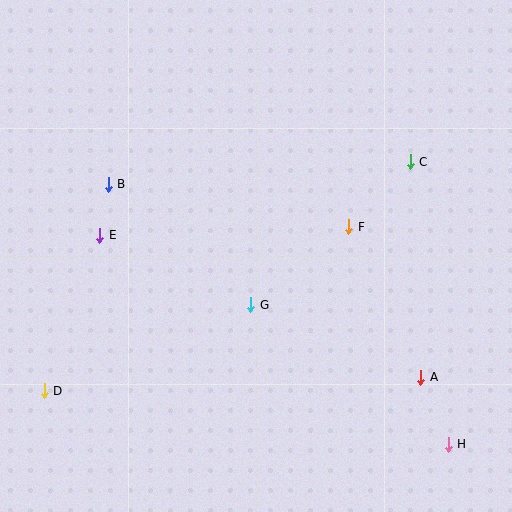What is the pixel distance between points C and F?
The distance between C and F is 90 pixels.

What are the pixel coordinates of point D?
Point D is at (44, 391).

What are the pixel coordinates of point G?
Point G is at (251, 305).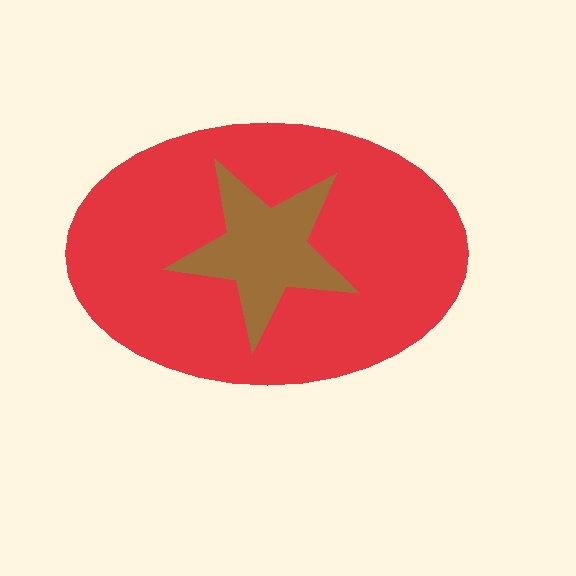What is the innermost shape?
The brown star.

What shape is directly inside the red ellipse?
The brown star.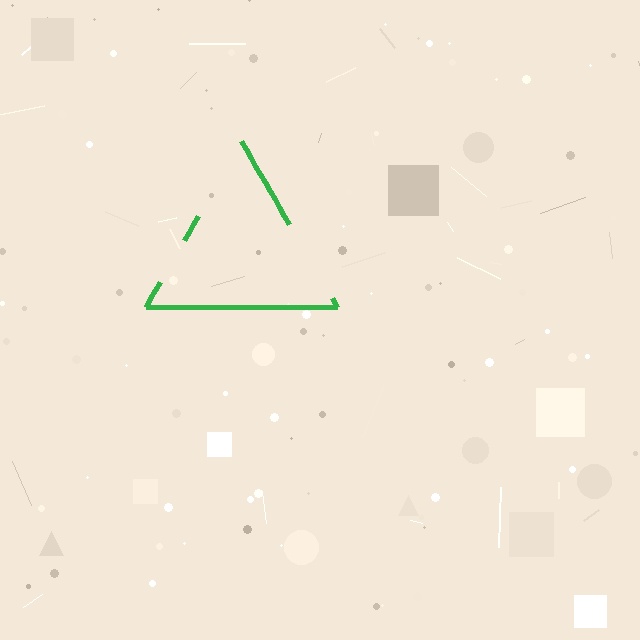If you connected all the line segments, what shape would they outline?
They would outline a triangle.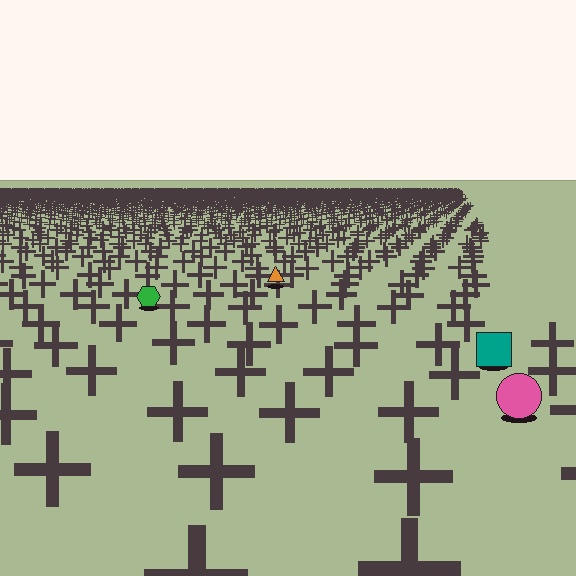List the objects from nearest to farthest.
From nearest to farthest: the pink circle, the teal square, the green hexagon, the orange triangle.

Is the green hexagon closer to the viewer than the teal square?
No. The teal square is closer — you can tell from the texture gradient: the ground texture is coarser near it.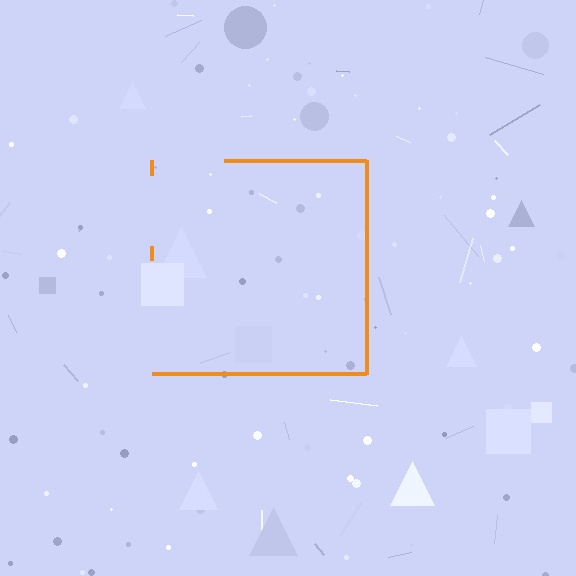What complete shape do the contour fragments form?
The contour fragments form a square.